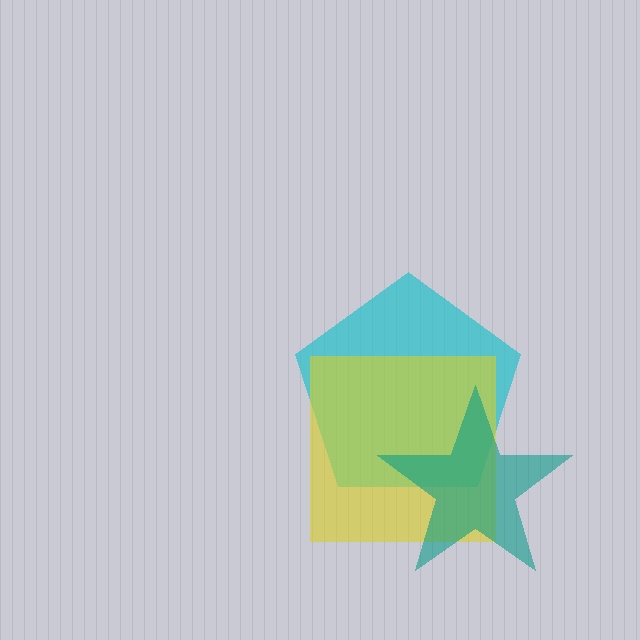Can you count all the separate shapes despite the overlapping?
Yes, there are 3 separate shapes.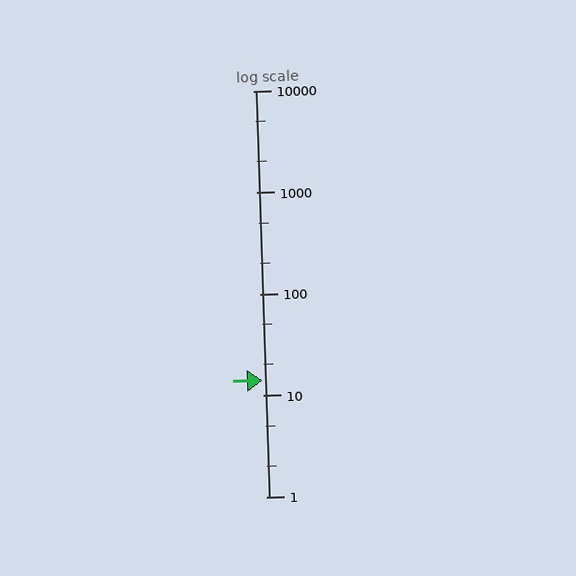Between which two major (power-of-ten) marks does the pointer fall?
The pointer is between 10 and 100.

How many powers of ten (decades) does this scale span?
The scale spans 4 decades, from 1 to 10000.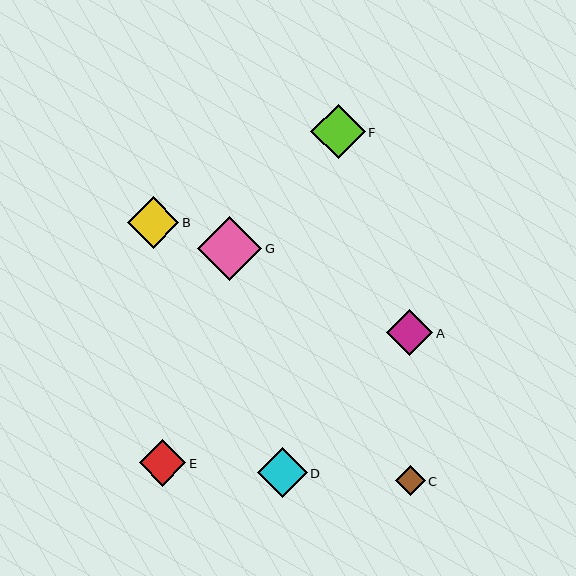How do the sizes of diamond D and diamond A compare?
Diamond D and diamond A are approximately the same size.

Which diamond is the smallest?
Diamond C is the smallest with a size of approximately 30 pixels.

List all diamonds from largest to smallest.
From largest to smallest: G, F, B, D, E, A, C.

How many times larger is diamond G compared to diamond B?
Diamond G is approximately 1.2 times the size of diamond B.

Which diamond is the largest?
Diamond G is the largest with a size of approximately 64 pixels.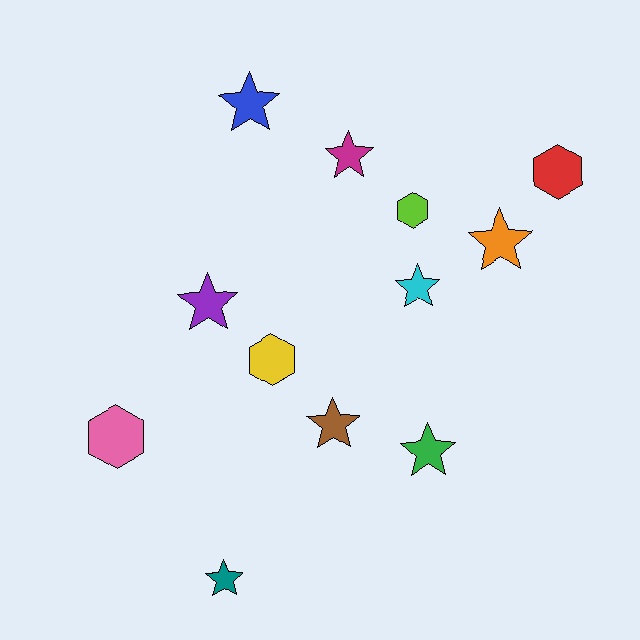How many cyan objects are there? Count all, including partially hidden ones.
There is 1 cyan object.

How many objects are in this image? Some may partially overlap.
There are 12 objects.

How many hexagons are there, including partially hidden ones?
There are 4 hexagons.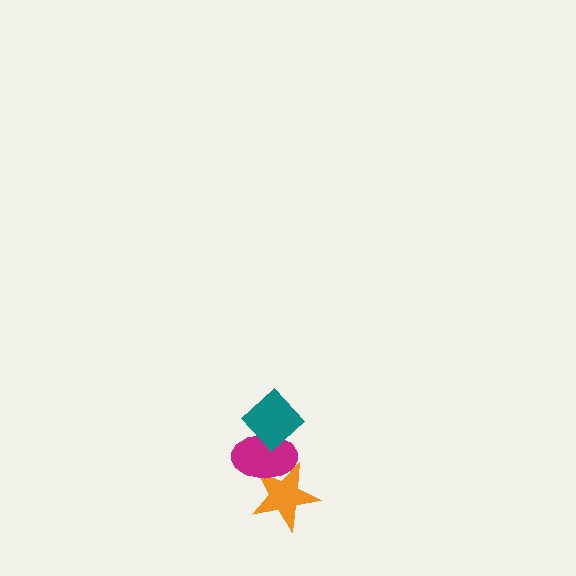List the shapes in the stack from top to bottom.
From top to bottom: the teal diamond, the magenta ellipse, the orange star.